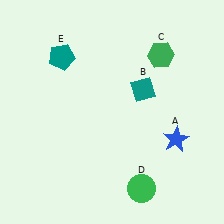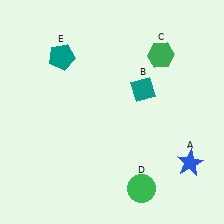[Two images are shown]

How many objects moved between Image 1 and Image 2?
1 object moved between the two images.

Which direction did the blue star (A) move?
The blue star (A) moved down.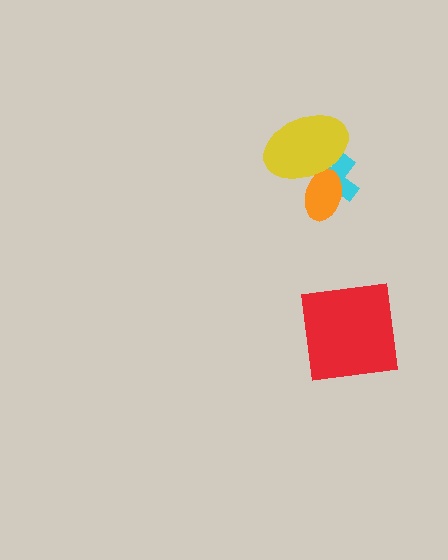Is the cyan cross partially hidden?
Yes, it is partially covered by another shape.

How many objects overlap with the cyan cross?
2 objects overlap with the cyan cross.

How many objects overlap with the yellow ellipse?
2 objects overlap with the yellow ellipse.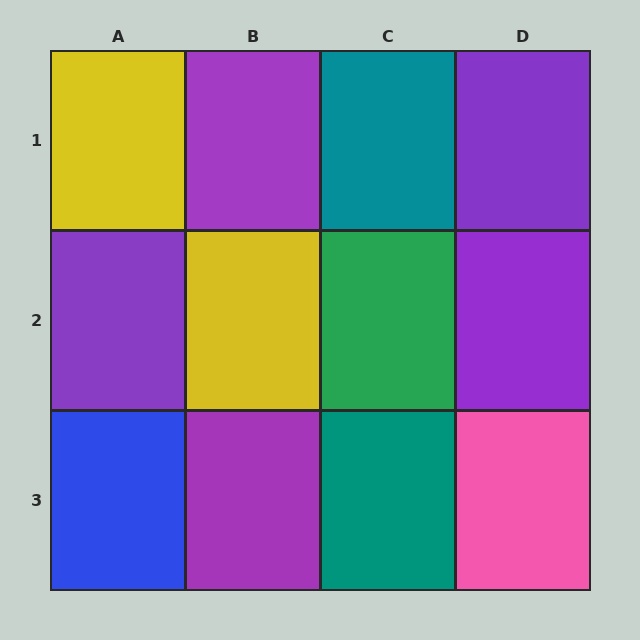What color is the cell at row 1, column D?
Purple.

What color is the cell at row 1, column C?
Teal.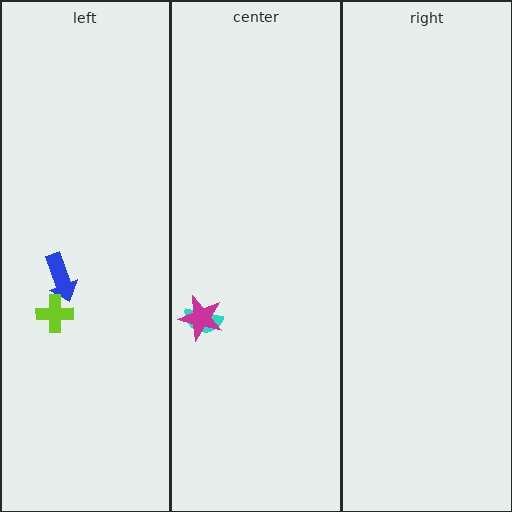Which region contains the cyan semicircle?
The center region.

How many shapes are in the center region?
2.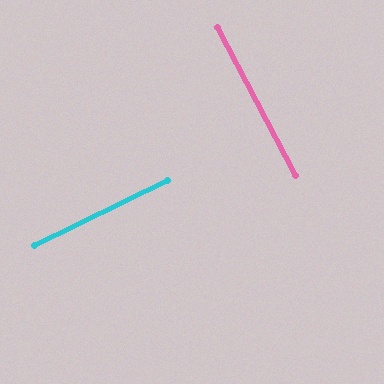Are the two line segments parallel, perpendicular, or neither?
Perpendicular — they meet at approximately 89°.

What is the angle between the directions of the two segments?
Approximately 89 degrees.